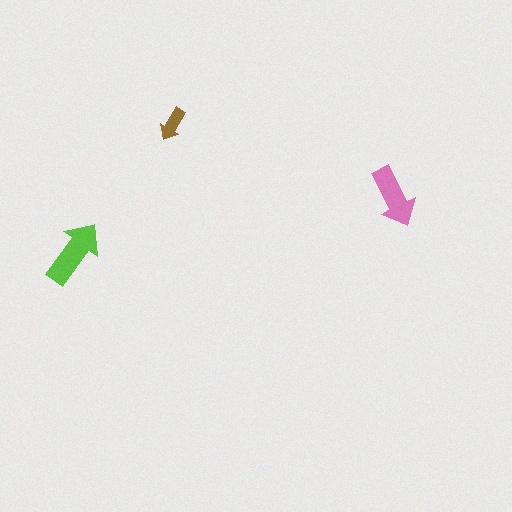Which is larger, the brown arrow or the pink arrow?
The pink one.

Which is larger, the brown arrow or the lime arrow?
The lime one.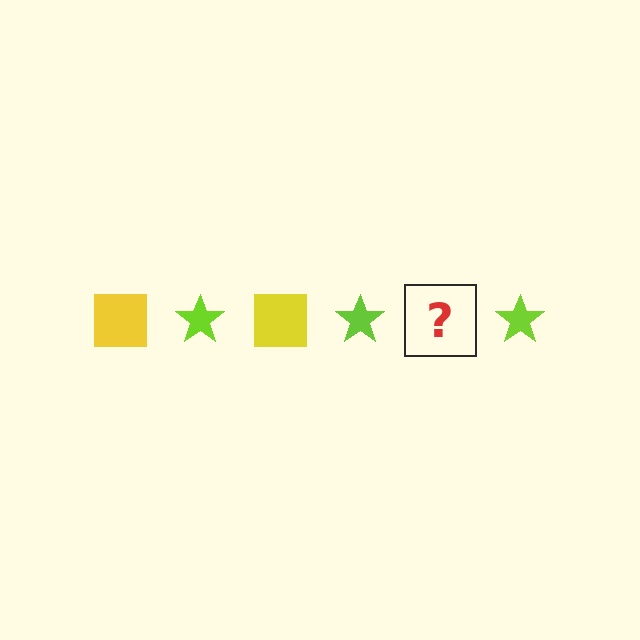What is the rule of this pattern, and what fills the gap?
The rule is that the pattern alternates between yellow square and lime star. The gap should be filled with a yellow square.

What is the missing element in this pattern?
The missing element is a yellow square.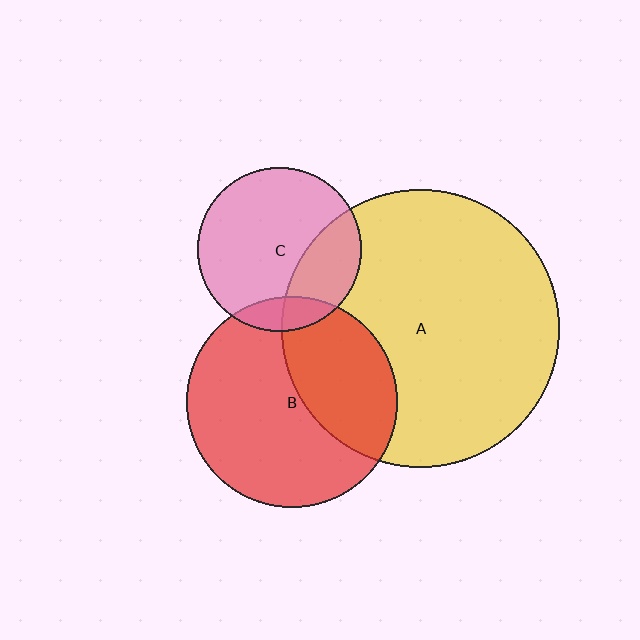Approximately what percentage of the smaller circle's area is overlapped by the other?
Approximately 10%.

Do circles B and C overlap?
Yes.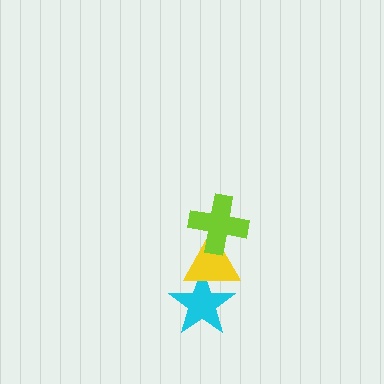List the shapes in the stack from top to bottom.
From top to bottom: the lime cross, the yellow triangle, the cyan star.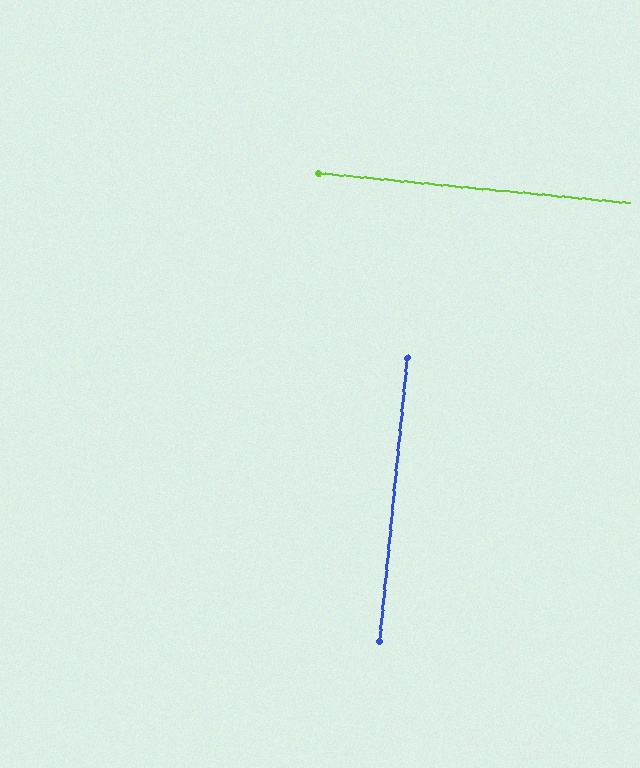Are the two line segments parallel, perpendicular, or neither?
Perpendicular — they meet at approximately 90°.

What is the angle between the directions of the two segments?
Approximately 90 degrees.